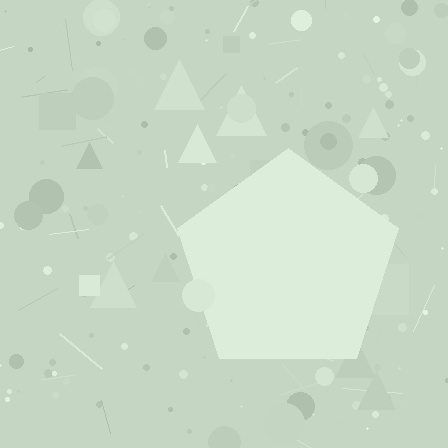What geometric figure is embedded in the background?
A pentagon is embedded in the background.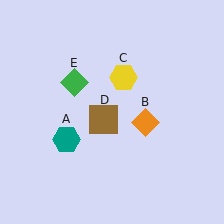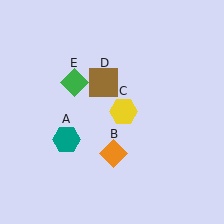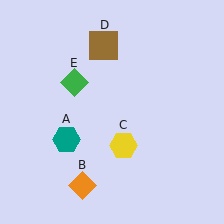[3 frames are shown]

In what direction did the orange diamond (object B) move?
The orange diamond (object B) moved down and to the left.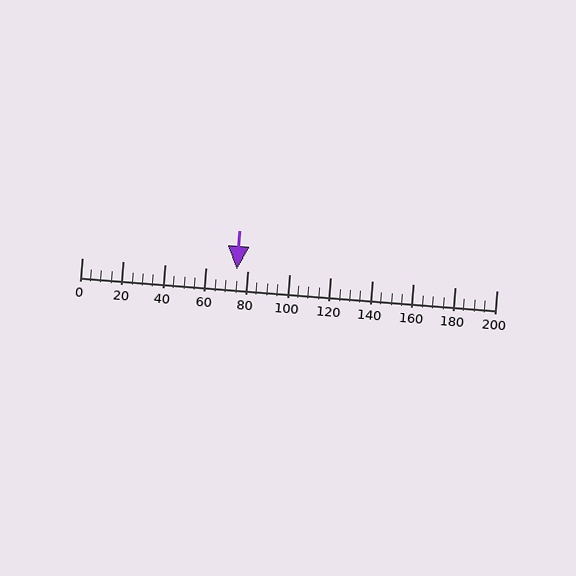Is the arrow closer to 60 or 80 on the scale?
The arrow is closer to 80.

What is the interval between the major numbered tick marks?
The major tick marks are spaced 20 units apart.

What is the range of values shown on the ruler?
The ruler shows values from 0 to 200.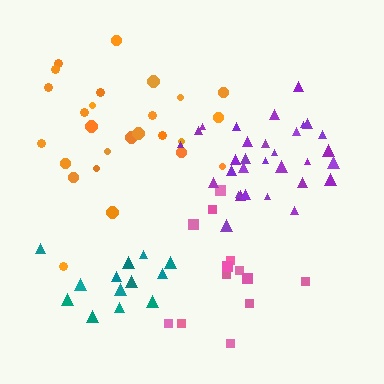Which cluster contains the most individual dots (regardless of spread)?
Purple (31).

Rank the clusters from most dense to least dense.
purple, teal, orange, pink.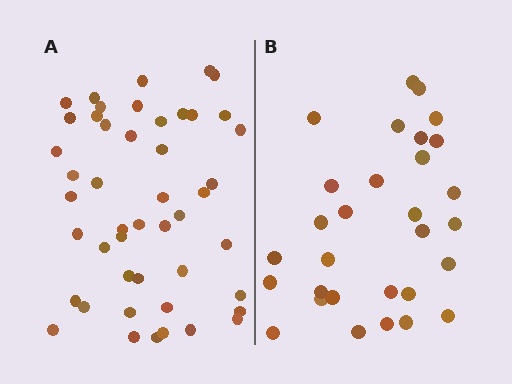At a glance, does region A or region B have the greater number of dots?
Region A (the left region) has more dots.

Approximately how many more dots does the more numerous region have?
Region A has approximately 15 more dots than region B.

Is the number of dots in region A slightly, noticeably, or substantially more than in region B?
Region A has substantially more. The ratio is roughly 1.6 to 1.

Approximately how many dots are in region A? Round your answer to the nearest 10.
About 50 dots. (The exact count is 47, which rounds to 50.)